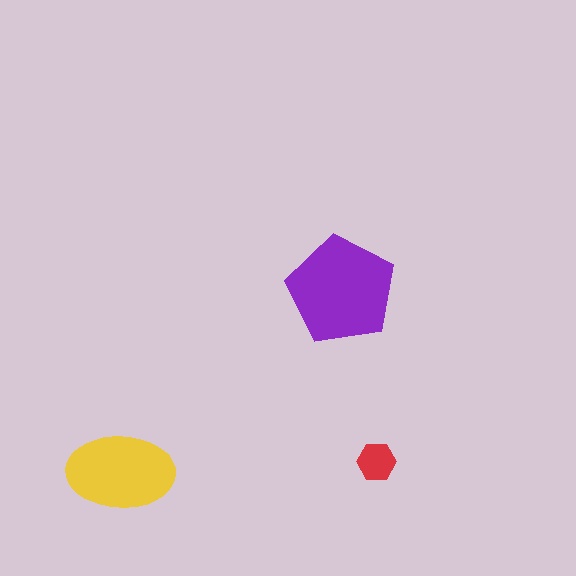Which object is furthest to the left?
The yellow ellipse is leftmost.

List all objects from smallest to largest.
The red hexagon, the yellow ellipse, the purple pentagon.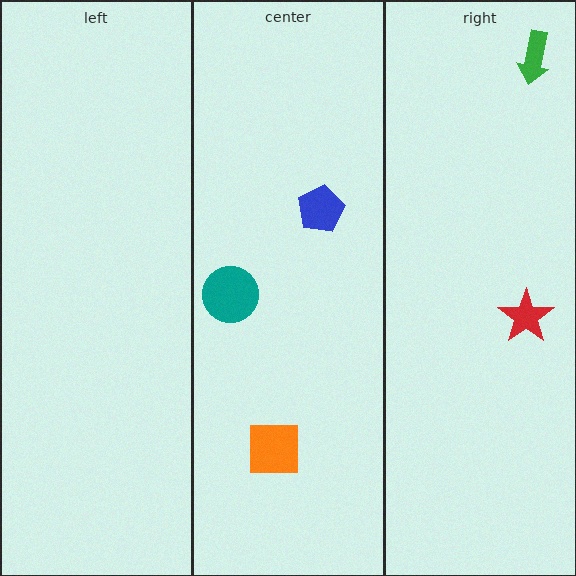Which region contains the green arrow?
The right region.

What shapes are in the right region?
The green arrow, the red star.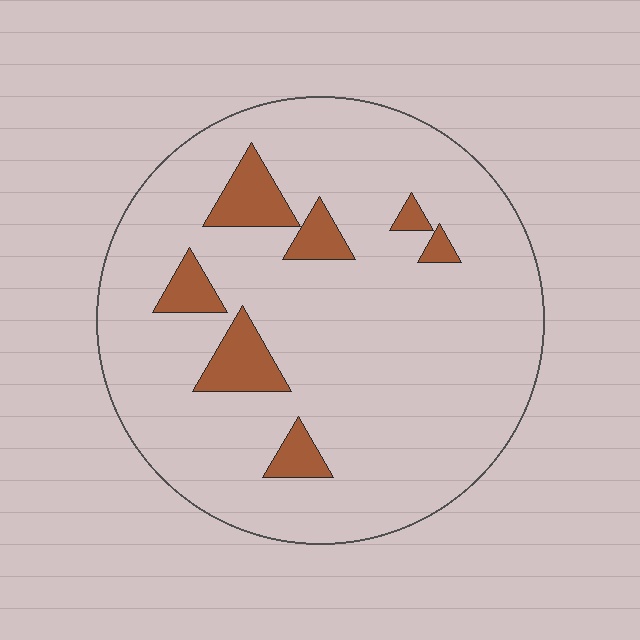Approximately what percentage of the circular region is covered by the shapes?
Approximately 10%.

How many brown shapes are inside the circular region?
7.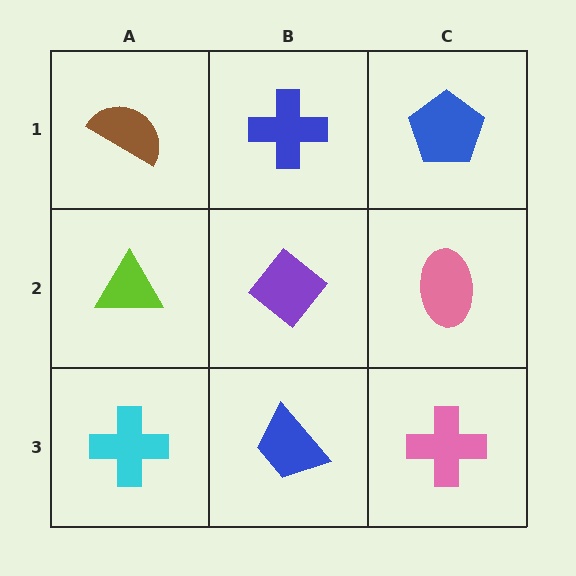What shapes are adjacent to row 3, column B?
A purple diamond (row 2, column B), a cyan cross (row 3, column A), a pink cross (row 3, column C).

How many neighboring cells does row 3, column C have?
2.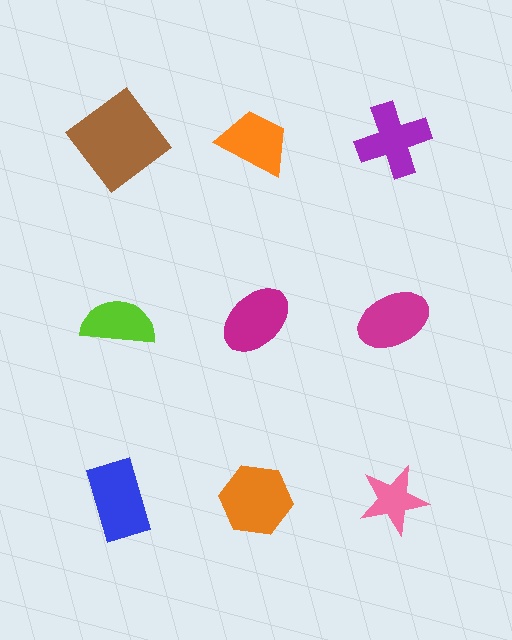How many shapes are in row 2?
3 shapes.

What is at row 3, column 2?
An orange hexagon.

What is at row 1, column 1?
A brown diamond.